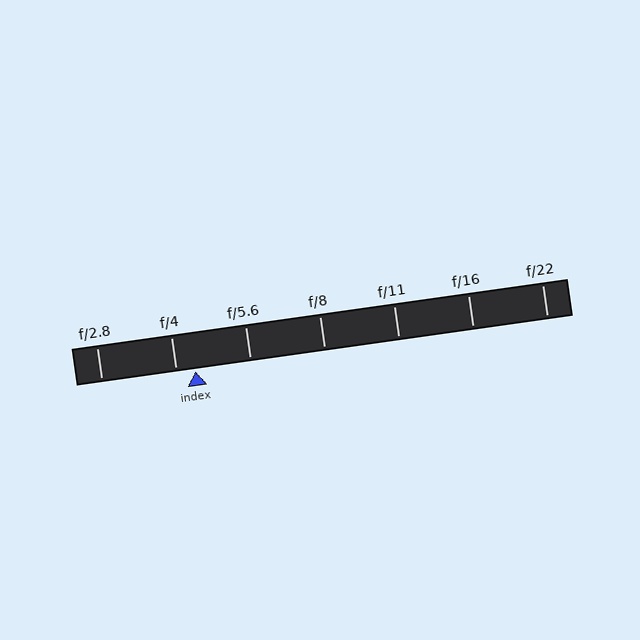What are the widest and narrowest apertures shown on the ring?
The widest aperture shown is f/2.8 and the narrowest is f/22.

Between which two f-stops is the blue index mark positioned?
The index mark is between f/4 and f/5.6.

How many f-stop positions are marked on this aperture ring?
There are 7 f-stop positions marked.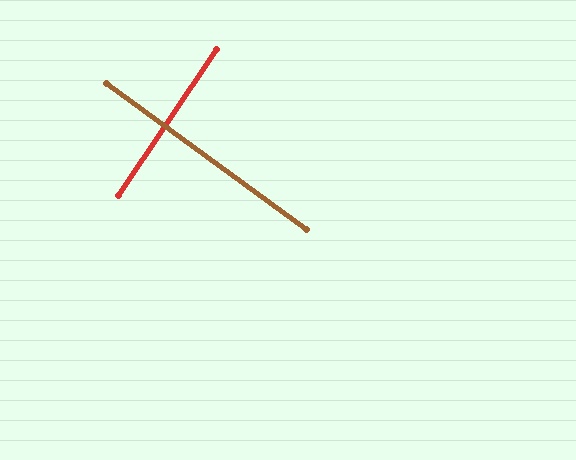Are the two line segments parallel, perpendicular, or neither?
Perpendicular — they meet at approximately 88°.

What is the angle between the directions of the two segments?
Approximately 88 degrees.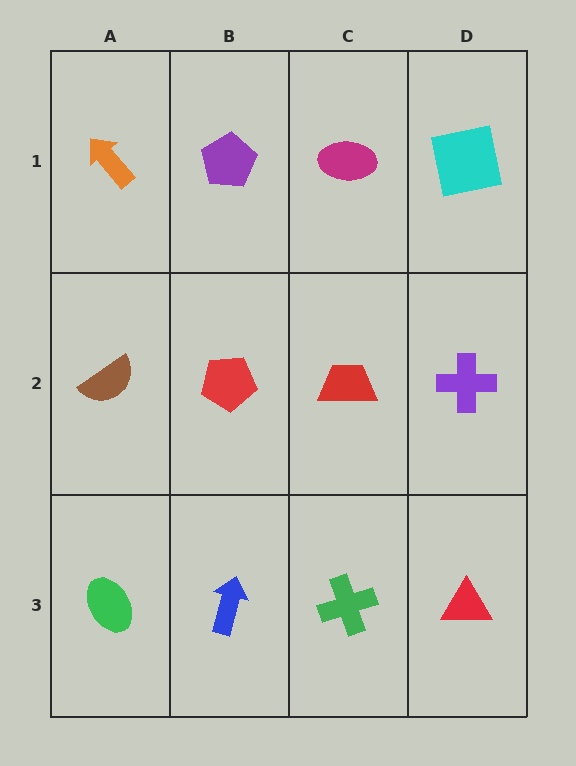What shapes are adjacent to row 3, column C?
A red trapezoid (row 2, column C), a blue arrow (row 3, column B), a red triangle (row 3, column D).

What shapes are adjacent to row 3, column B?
A red pentagon (row 2, column B), a green ellipse (row 3, column A), a green cross (row 3, column C).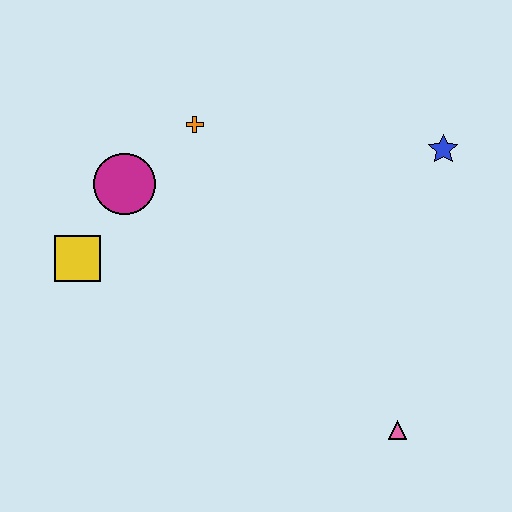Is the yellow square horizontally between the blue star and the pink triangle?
No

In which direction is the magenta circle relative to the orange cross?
The magenta circle is to the left of the orange cross.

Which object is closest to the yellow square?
The magenta circle is closest to the yellow square.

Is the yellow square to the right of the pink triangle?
No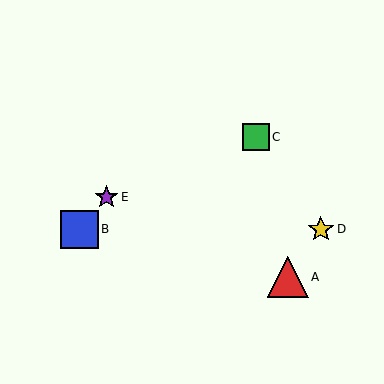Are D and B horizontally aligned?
Yes, both are at y≈229.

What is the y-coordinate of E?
Object E is at y≈197.